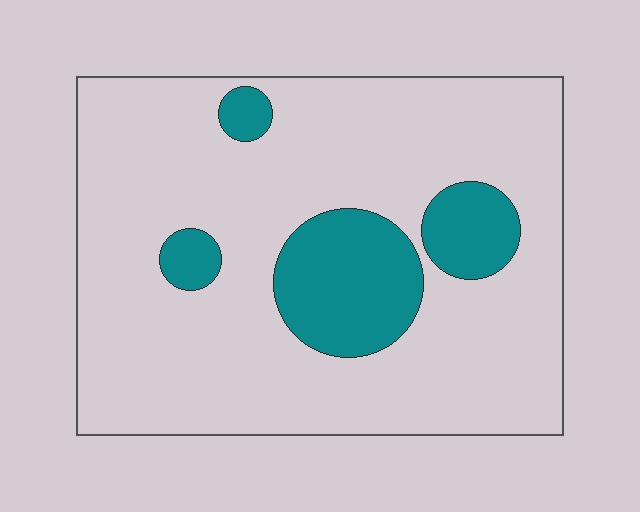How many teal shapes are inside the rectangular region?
4.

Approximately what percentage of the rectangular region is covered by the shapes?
Approximately 20%.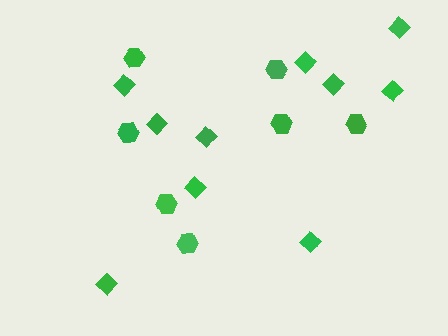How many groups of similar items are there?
There are 2 groups: one group of hexagons (7) and one group of diamonds (10).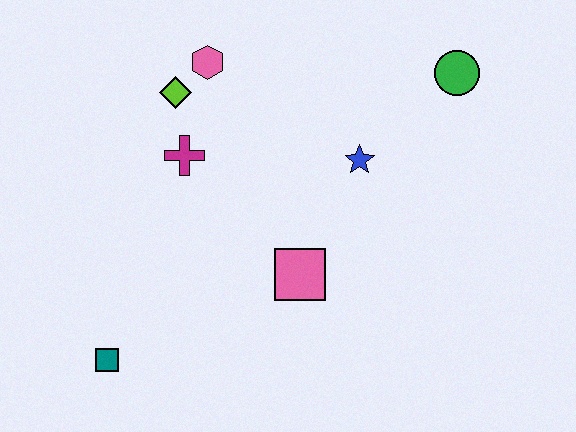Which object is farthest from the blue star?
The teal square is farthest from the blue star.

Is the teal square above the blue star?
No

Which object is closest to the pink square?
The blue star is closest to the pink square.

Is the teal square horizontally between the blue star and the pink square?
No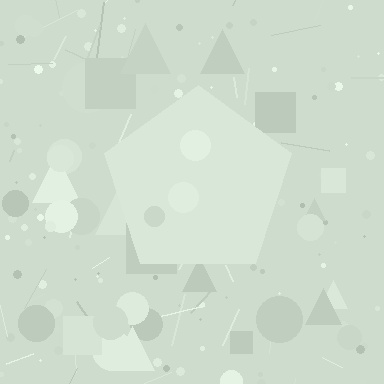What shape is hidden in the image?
A pentagon is hidden in the image.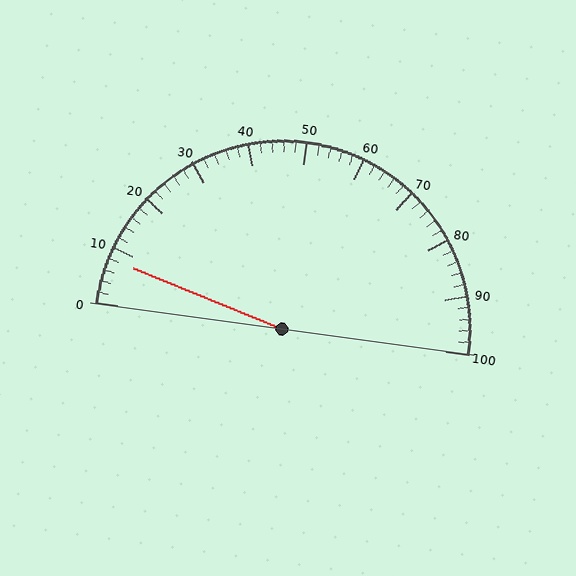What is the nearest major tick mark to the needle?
The nearest major tick mark is 10.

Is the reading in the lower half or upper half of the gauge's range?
The reading is in the lower half of the range (0 to 100).